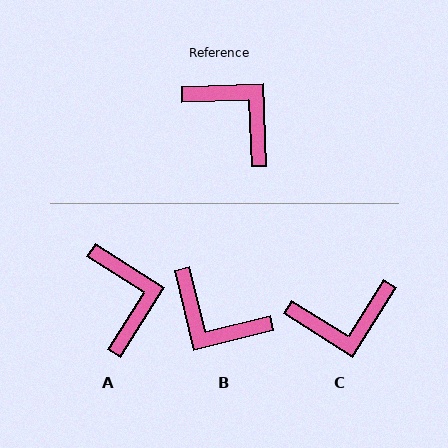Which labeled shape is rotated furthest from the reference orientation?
B, about 168 degrees away.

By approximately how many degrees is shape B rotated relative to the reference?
Approximately 168 degrees clockwise.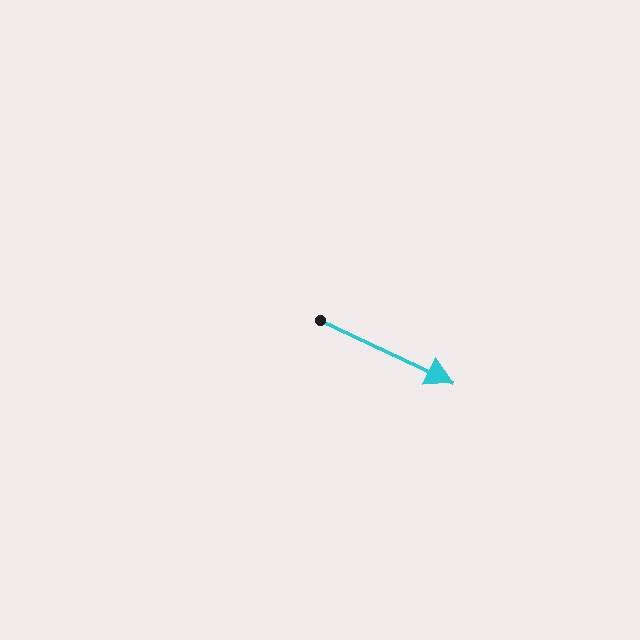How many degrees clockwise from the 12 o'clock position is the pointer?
Approximately 115 degrees.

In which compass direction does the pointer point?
Southeast.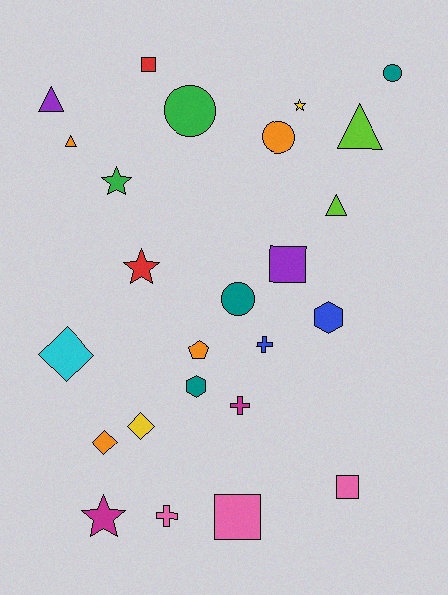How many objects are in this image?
There are 25 objects.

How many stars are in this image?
There are 4 stars.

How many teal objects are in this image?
There are 3 teal objects.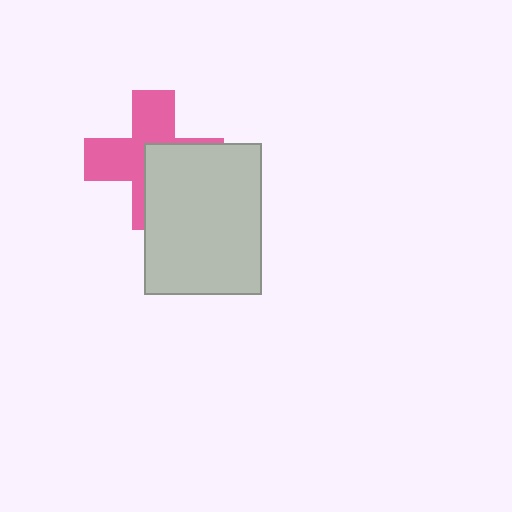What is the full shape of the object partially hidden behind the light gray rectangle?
The partially hidden object is a pink cross.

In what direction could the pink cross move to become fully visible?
The pink cross could move toward the upper-left. That would shift it out from behind the light gray rectangle entirely.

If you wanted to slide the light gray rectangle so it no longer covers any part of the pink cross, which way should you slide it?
Slide it toward the lower-right — that is the most direct way to separate the two shapes.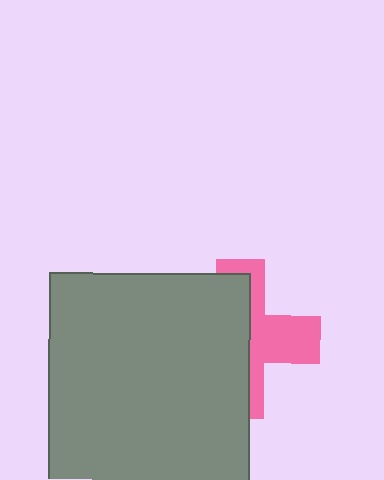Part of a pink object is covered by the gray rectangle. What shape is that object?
It is a cross.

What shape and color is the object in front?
The object in front is a gray rectangle.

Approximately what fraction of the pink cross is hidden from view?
Roughly 59% of the pink cross is hidden behind the gray rectangle.